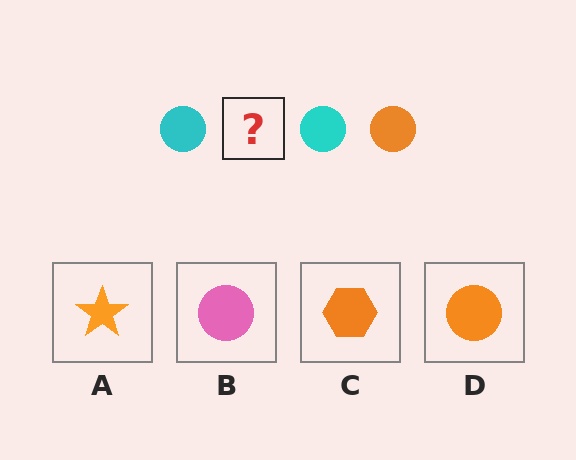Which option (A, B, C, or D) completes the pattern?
D.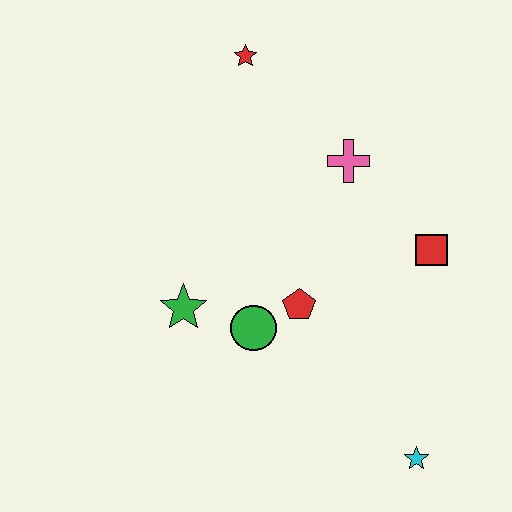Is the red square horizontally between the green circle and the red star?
No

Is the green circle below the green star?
Yes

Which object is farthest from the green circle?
The red star is farthest from the green circle.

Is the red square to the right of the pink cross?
Yes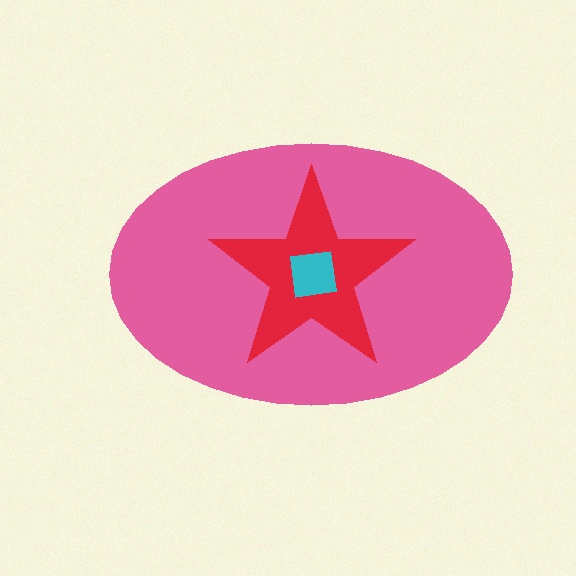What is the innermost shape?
The cyan square.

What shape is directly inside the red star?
The cyan square.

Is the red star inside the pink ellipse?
Yes.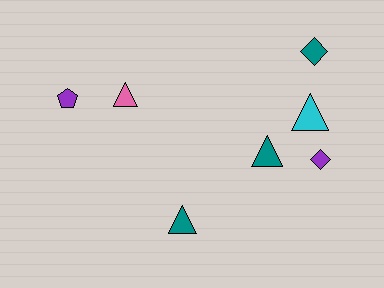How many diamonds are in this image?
There are 2 diamonds.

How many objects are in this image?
There are 7 objects.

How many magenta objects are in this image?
There are no magenta objects.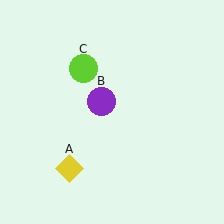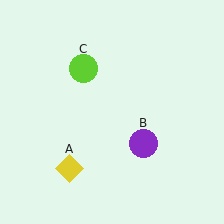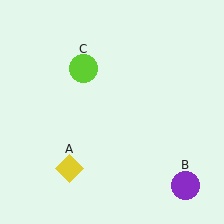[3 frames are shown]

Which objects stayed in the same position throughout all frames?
Yellow diamond (object A) and lime circle (object C) remained stationary.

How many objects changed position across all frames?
1 object changed position: purple circle (object B).